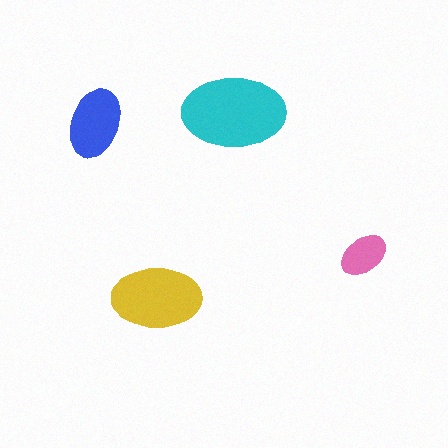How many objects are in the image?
There are 4 objects in the image.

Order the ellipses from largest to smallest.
the cyan one, the yellow one, the blue one, the pink one.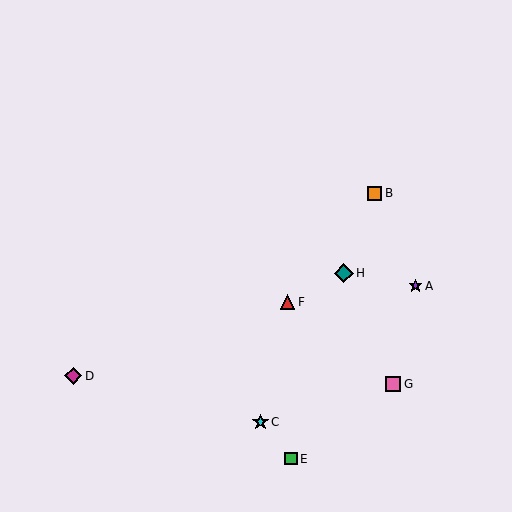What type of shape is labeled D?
Shape D is a magenta diamond.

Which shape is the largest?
The teal diamond (labeled H) is the largest.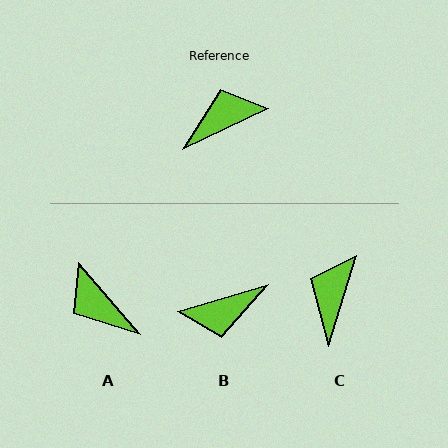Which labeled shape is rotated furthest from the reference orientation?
B, about 170 degrees away.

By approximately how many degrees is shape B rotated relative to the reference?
Approximately 170 degrees counter-clockwise.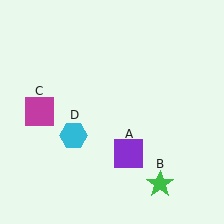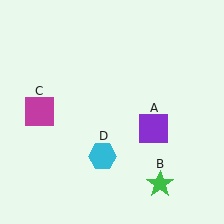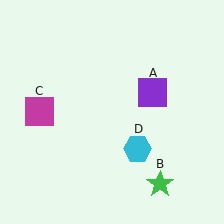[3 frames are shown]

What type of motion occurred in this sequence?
The purple square (object A), cyan hexagon (object D) rotated counterclockwise around the center of the scene.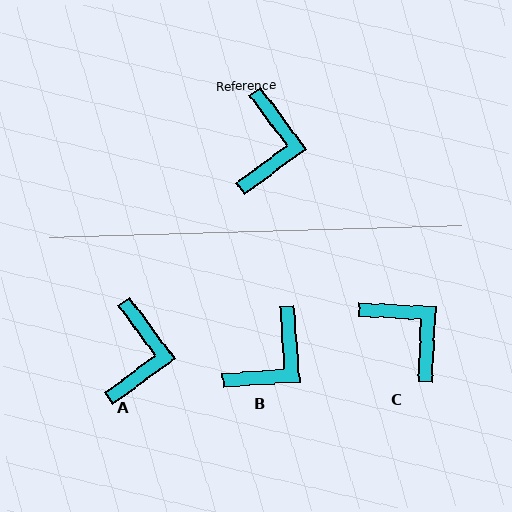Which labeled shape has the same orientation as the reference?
A.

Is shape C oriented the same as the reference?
No, it is off by about 51 degrees.